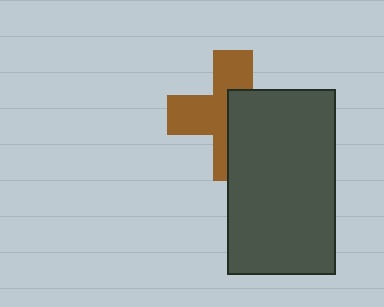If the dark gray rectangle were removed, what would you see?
You would see the complete brown cross.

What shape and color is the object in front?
The object in front is a dark gray rectangle.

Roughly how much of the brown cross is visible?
About half of it is visible (roughly 53%).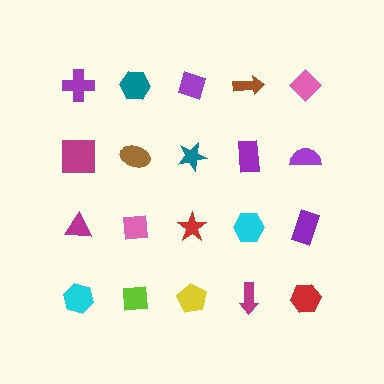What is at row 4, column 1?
A cyan hexagon.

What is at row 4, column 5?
A red hexagon.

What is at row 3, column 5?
A purple rectangle.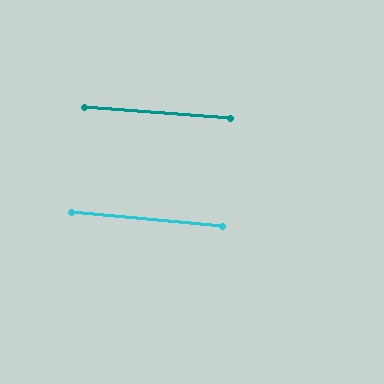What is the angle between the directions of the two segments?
Approximately 1 degree.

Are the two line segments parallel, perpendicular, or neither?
Parallel — their directions differ by only 1.1°.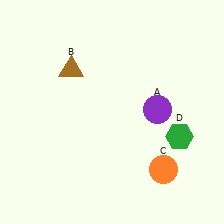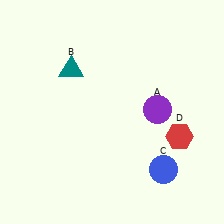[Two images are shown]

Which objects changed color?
B changed from brown to teal. C changed from orange to blue. D changed from green to red.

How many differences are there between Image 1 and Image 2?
There are 3 differences between the two images.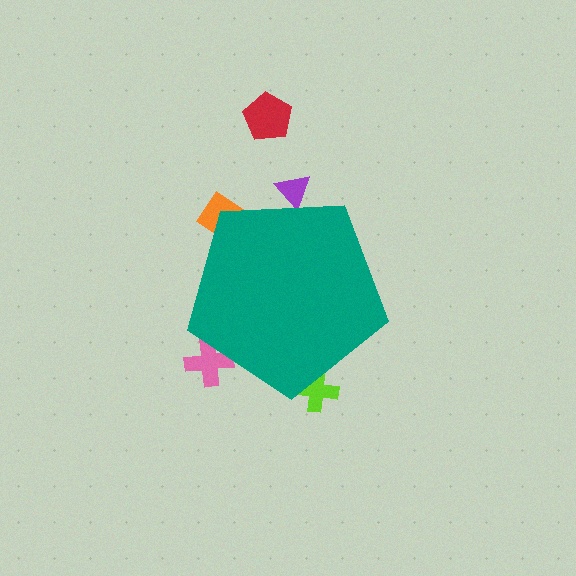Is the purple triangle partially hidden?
Yes, the purple triangle is partially hidden behind the teal pentagon.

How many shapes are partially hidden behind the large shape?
4 shapes are partially hidden.